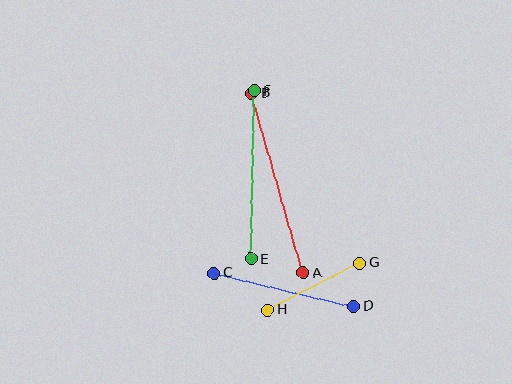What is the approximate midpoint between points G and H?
The midpoint is at approximately (313, 286) pixels.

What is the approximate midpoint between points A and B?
The midpoint is at approximately (277, 183) pixels.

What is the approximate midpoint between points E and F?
The midpoint is at approximately (253, 175) pixels.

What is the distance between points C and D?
The distance is approximately 143 pixels.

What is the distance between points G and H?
The distance is approximately 103 pixels.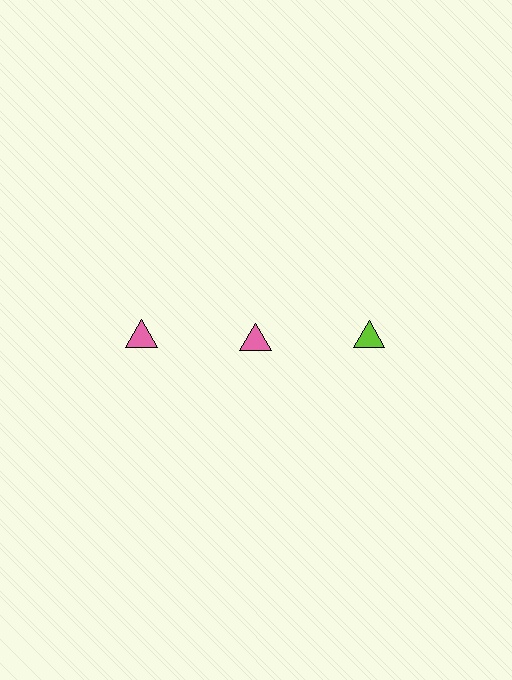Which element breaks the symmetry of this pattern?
The lime triangle in the top row, center column breaks the symmetry. All other shapes are pink triangles.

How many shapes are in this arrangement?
There are 3 shapes arranged in a grid pattern.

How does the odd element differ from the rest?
It has a different color: lime instead of pink.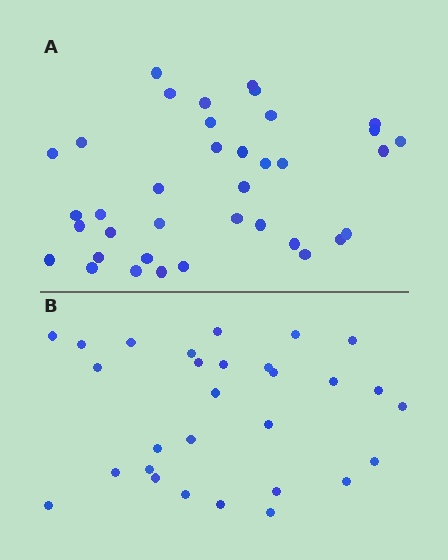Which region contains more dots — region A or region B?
Region A (the top region) has more dots.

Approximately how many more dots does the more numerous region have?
Region A has roughly 8 or so more dots than region B.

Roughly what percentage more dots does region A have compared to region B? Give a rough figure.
About 30% more.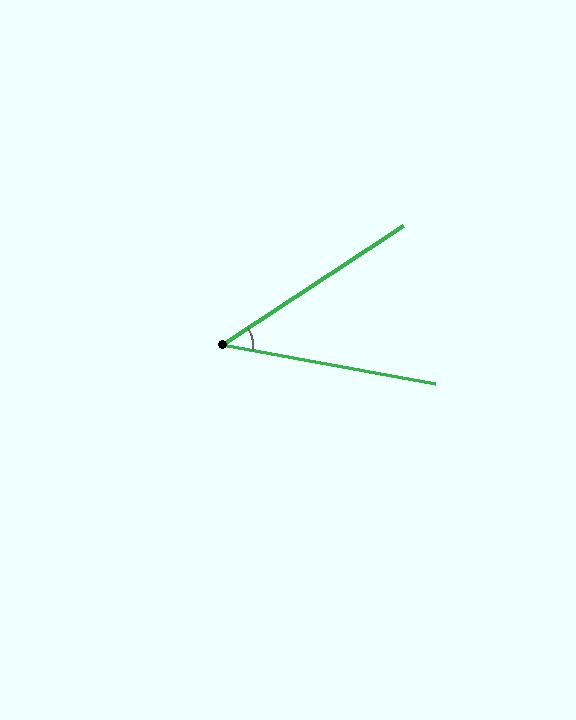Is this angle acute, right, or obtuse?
It is acute.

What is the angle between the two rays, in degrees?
Approximately 44 degrees.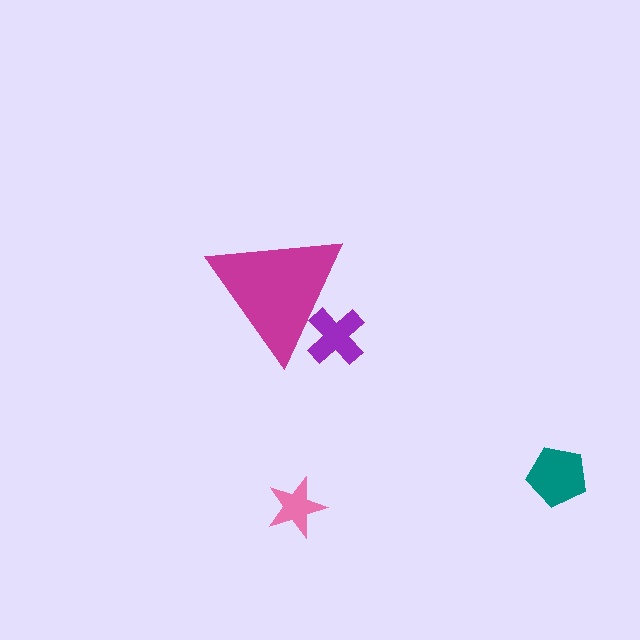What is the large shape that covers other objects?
A magenta triangle.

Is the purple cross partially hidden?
Yes, the purple cross is partially hidden behind the magenta triangle.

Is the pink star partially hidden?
No, the pink star is fully visible.